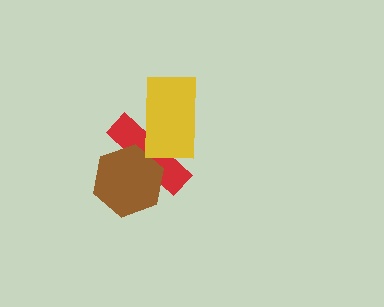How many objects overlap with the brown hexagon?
1 object overlaps with the brown hexagon.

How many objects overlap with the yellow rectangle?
1 object overlaps with the yellow rectangle.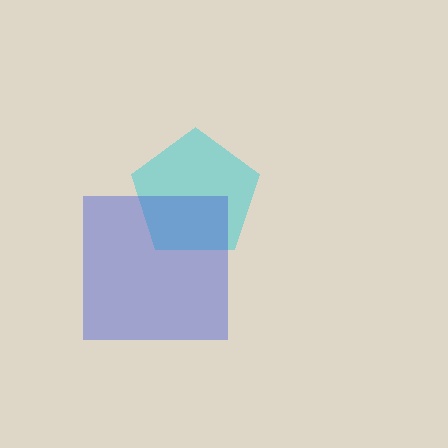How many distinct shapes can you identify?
There are 2 distinct shapes: a cyan pentagon, a blue square.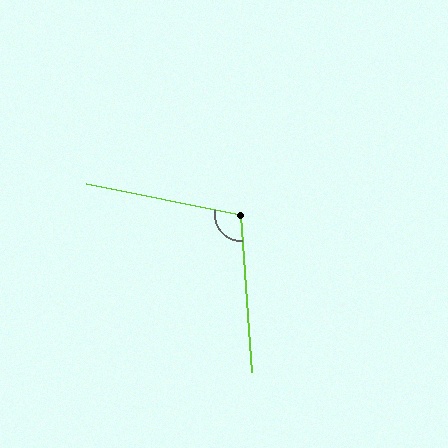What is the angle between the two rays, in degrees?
Approximately 105 degrees.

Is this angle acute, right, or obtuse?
It is obtuse.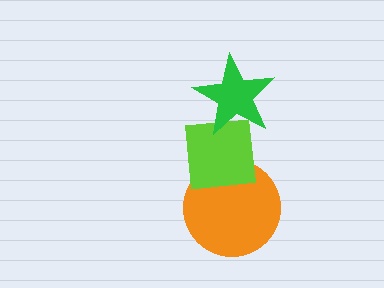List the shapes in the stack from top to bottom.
From top to bottom: the green star, the lime square, the orange circle.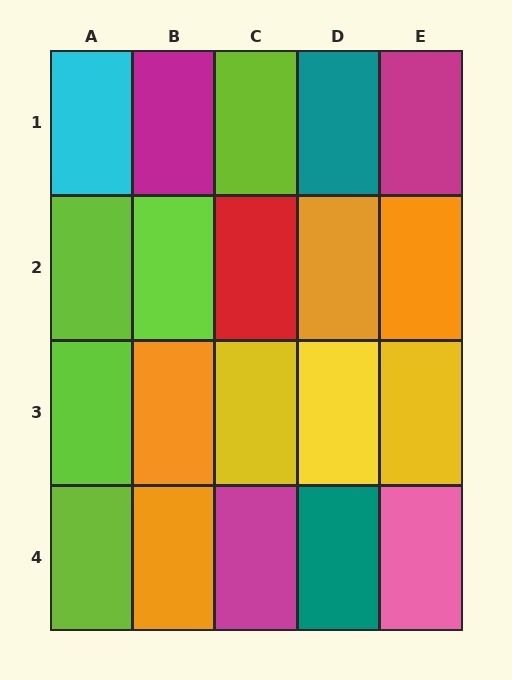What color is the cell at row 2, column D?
Orange.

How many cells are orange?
4 cells are orange.